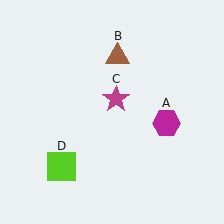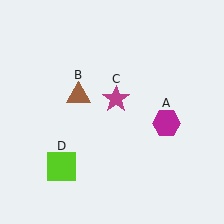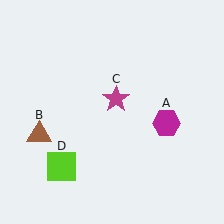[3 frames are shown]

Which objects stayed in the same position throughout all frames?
Magenta hexagon (object A) and magenta star (object C) and lime square (object D) remained stationary.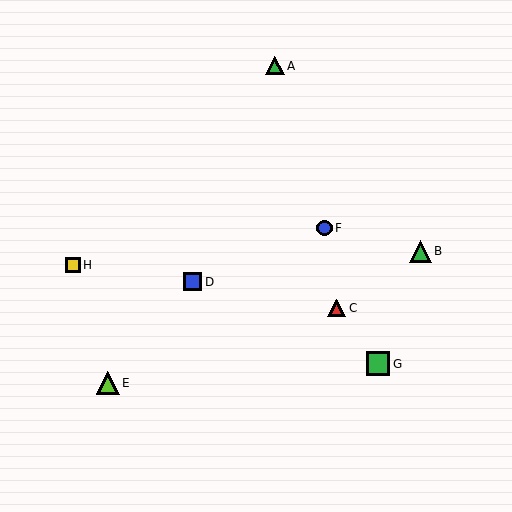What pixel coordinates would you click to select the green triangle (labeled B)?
Click at (420, 251) to select the green triangle B.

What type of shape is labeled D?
Shape D is a blue square.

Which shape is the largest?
The green square (labeled G) is the largest.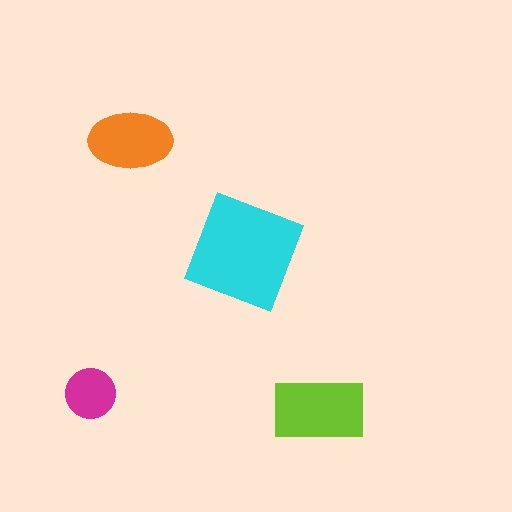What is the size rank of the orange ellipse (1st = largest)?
3rd.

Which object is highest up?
The orange ellipse is topmost.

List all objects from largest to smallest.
The cyan square, the lime rectangle, the orange ellipse, the magenta circle.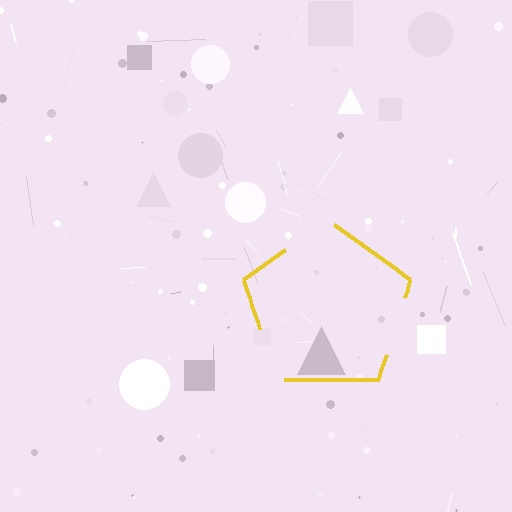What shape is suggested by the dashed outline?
The dashed outline suggests a pentagon.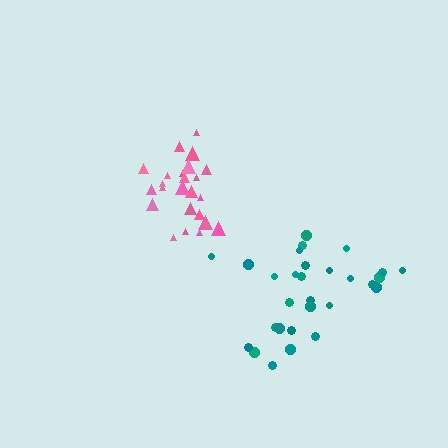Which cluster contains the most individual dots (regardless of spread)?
Teal (29).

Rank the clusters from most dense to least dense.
pink, teal.